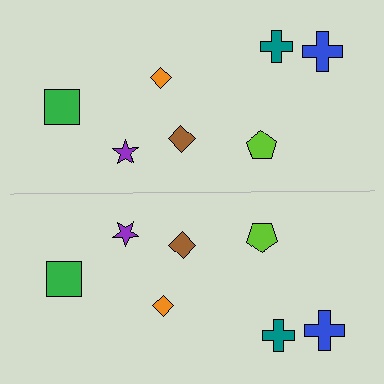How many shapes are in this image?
There are 14 shapes in this image.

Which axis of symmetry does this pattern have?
The pattern has a horizontal axis of symmetry running through the center of the image.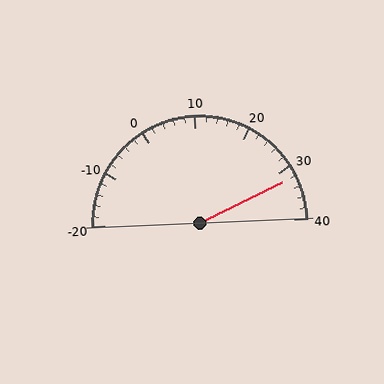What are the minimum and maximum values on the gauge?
The gauge ranges from -20 to 40.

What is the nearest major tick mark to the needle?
The nearest major tick mark is 30.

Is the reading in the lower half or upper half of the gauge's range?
The reading is in the upper half of the range (-20 to 40).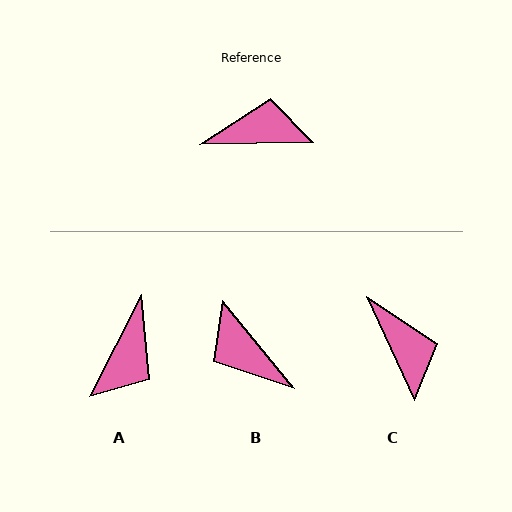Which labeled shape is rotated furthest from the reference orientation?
B, about 128 degrees away.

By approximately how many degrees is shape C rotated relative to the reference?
Approximately 67 degrees clockwise.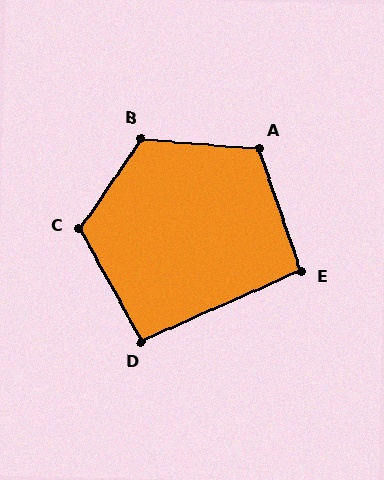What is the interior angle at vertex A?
Approximately 114 degrees (obtuse).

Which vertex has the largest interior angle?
B, at approximately 120 degrees.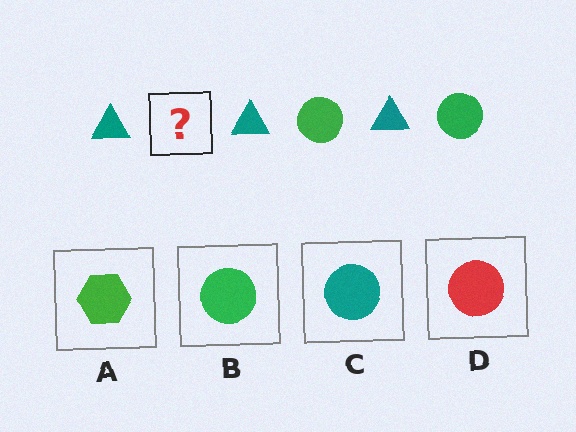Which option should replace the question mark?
Option B.